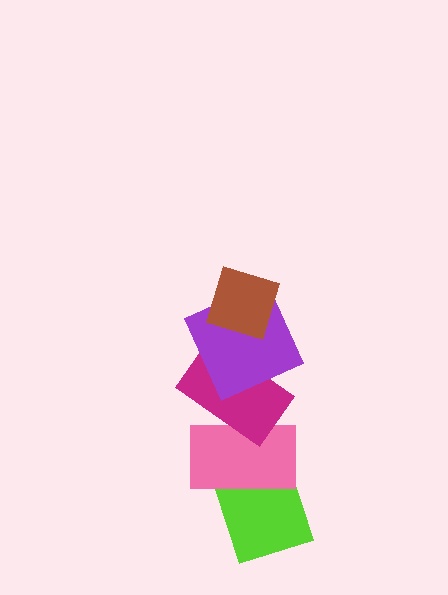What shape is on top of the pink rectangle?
The magenta rectangle is on top of the pink rectangle.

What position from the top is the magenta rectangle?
The magenta rectangle is 3rd from the top.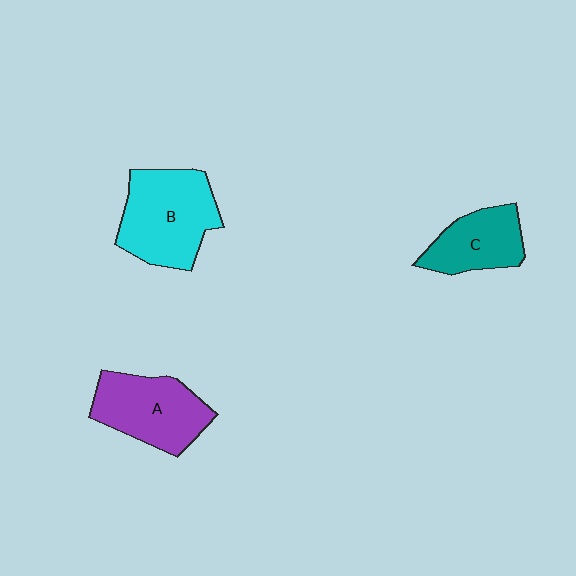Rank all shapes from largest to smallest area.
From largest to smallest: B (cyan), A (purple), C (teal).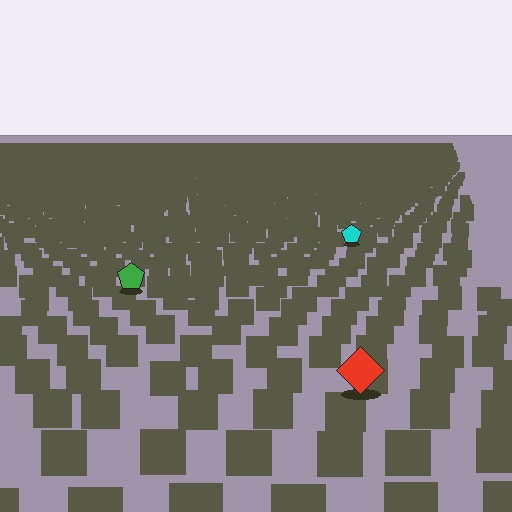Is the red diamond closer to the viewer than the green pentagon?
Yes. The red diamond is closer — you can tell from the texture gradient: the ground texture is coarser near it.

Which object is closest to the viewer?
The red diamond is closest. The texture marks near it are larger and more spread out.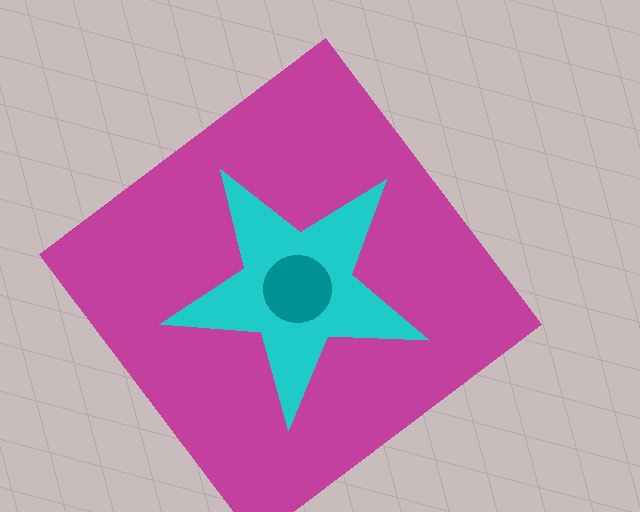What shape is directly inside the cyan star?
The teal circle.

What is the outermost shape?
The magenta diamond.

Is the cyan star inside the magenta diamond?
Yes.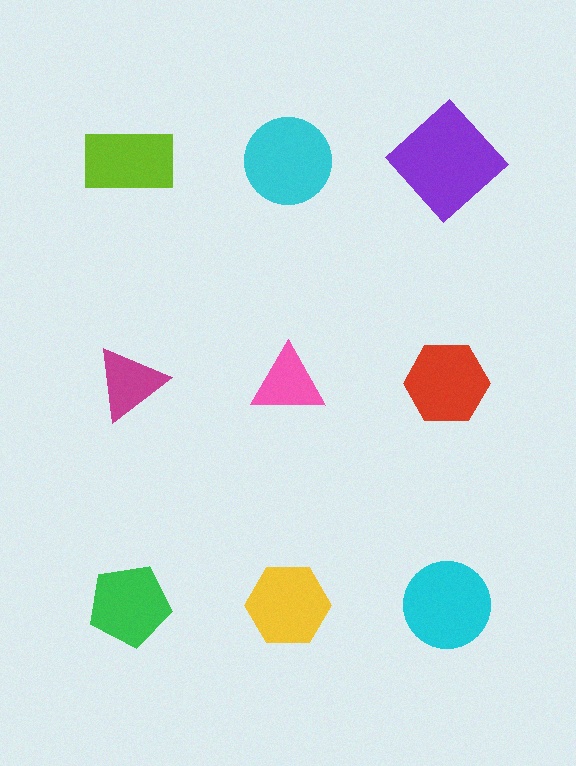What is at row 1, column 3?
A purple diamond.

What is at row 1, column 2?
A cyan circle.